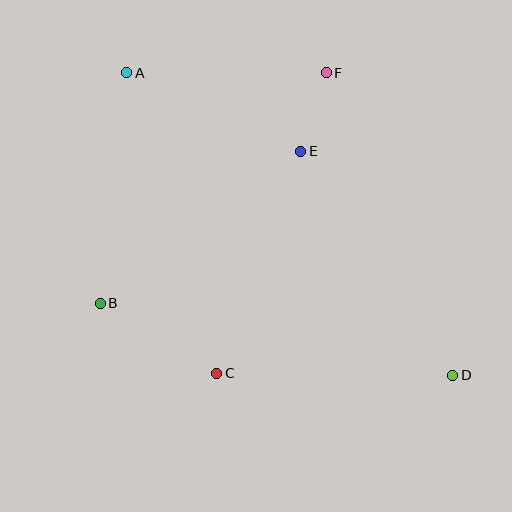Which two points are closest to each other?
Points E and F are closest to each other.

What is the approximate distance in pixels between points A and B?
The distance between A and B is approximately 232 pixels.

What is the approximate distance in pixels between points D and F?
The distance between D and F is approximately 328 pixels.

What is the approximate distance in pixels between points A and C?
The distance between A and C is approximately 313 pixels.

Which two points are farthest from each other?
Points A and D are farthest from each other.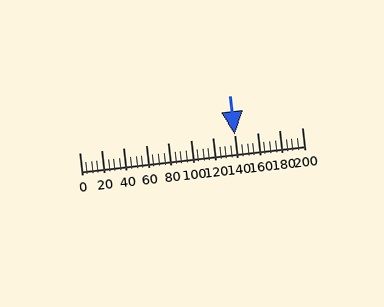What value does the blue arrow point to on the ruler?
The blue arrow points to approximately 140.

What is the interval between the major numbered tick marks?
The major tick marks are spaced 20 units apart.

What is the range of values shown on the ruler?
The ruler shows values from 0 to 200.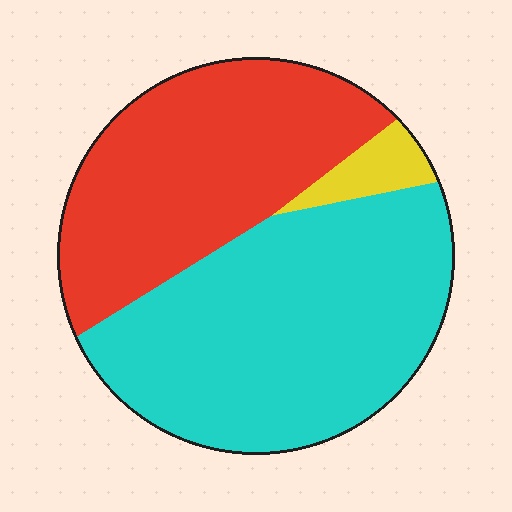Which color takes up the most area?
Cyan, at roughly 55%.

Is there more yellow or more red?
Red.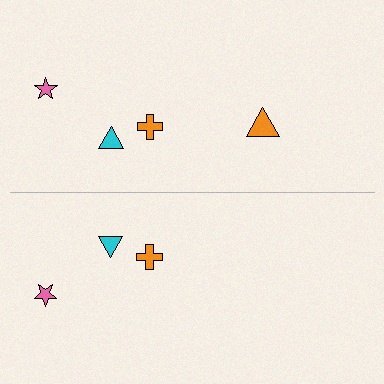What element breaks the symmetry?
A orange triangle is missing from the bottom side.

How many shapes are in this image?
There are 7 shapes in this image.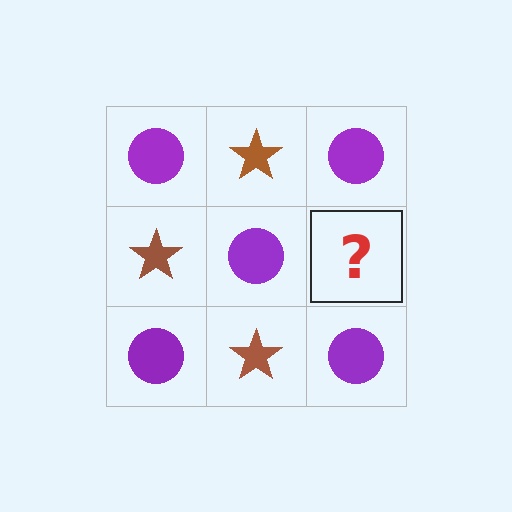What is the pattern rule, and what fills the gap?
The rule is that it alternates purple circle and brown star in a checkerboard pattern. The gap should be filled with a brown star.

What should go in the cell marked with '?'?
The missing cell should contain a brown star.